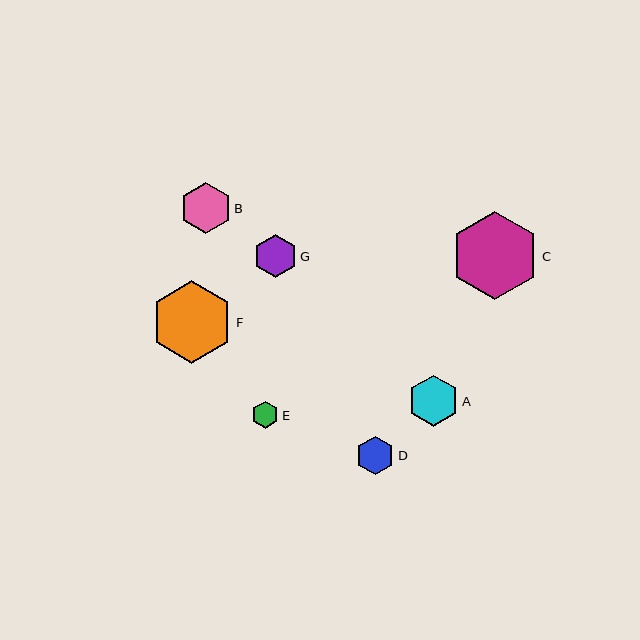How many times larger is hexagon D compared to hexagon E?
Hexagon D is approximately 1.4 times the size of hexagon E.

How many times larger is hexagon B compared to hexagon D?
Hexagon B is approximately 1.3 times the size of hexagon D.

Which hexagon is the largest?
Hexagon C is the largest with a size of approximately 89 pixels.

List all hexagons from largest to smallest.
From largest to smallest: C, F, A, B, G, D, E.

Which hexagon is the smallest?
Hexagon E is the smallest with a size of approximately 27 pixels.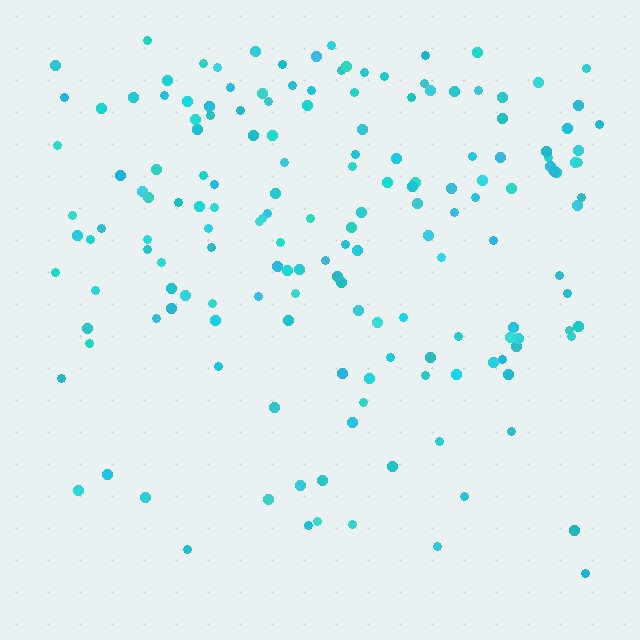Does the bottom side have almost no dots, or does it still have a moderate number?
Still a moderate number, just noticeably fewer than the top.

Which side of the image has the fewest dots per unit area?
The bottom.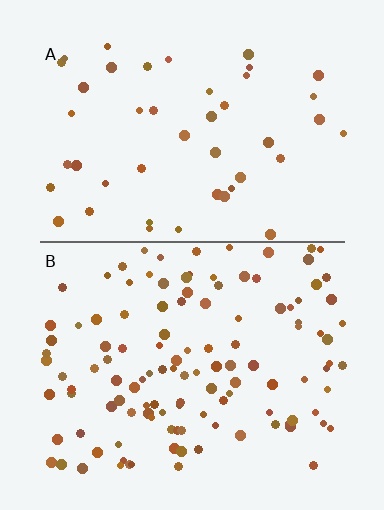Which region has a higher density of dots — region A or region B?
B (the bottom).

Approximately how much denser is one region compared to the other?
Approximately 2.7× — region B over region A.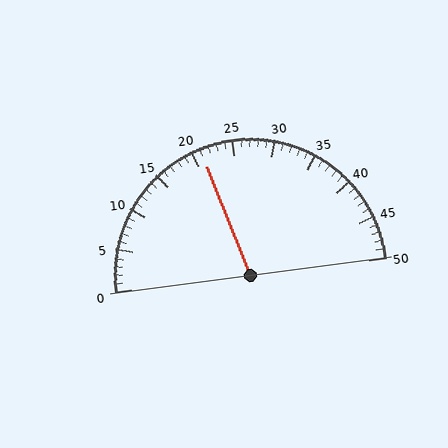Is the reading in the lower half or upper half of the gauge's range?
The reading is in the lower half of the range (0 to 50).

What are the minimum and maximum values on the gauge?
The gauge ranges from 0 to 50.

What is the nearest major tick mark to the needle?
The nearest major tick mark is 20.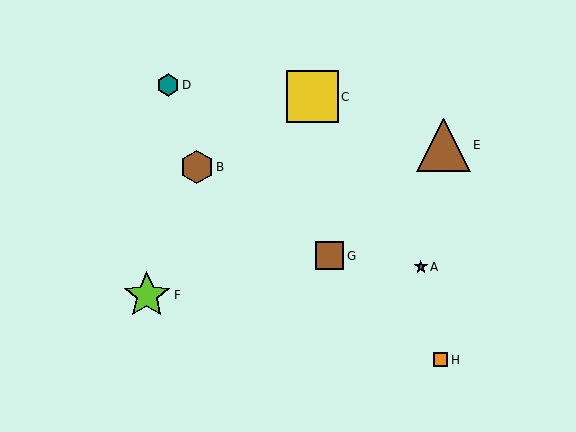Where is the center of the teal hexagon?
The center of the teal hexagon is at (168, 85).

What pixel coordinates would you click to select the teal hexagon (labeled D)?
Click at (168, 85) to select the teal hexagon D.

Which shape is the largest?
The brown triangle (labeled E) is the largest.